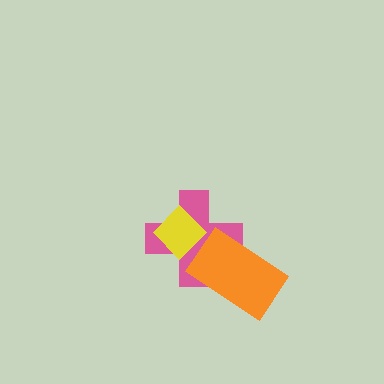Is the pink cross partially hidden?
Yes, it is partially covered by another shape.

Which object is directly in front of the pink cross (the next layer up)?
The yellow diamond is directly in front of the pink cross.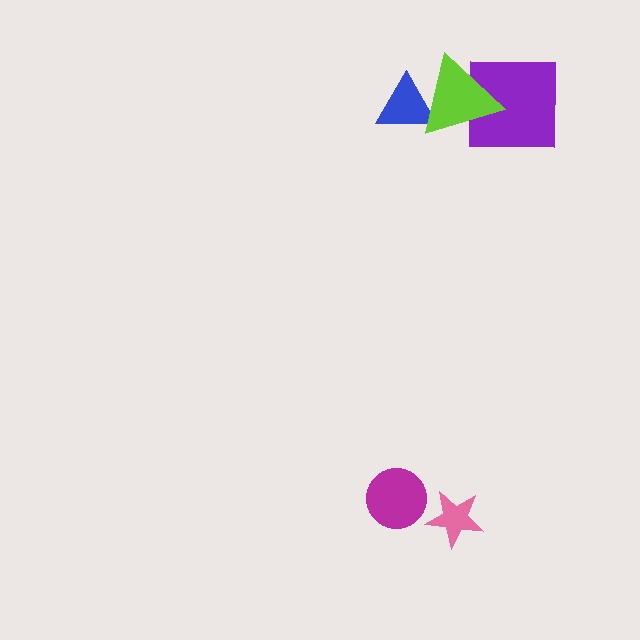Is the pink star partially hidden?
No, no other shape covers it.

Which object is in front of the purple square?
The lime triangle is in front of the purple square.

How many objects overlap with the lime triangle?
2 objects overlap with the lime triangle.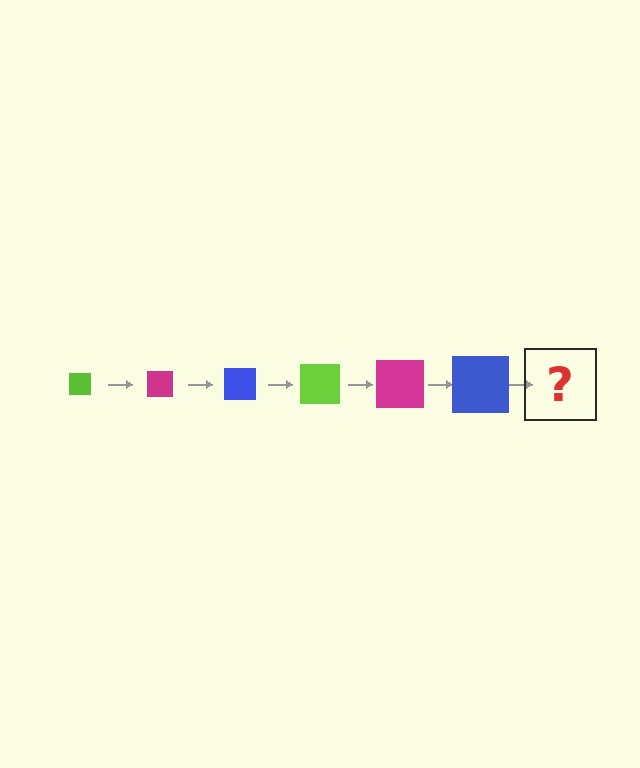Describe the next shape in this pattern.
It should be a lime square, larger than the previous one.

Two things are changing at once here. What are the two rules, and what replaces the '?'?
The two rules are that the square grows larger each step and the color cycles through lime, magenta, and blue. The '?' should be a lime square, larger than the previous one.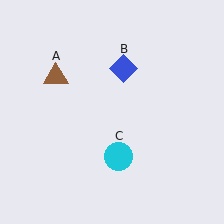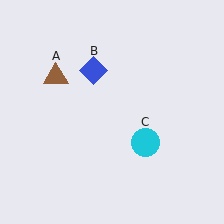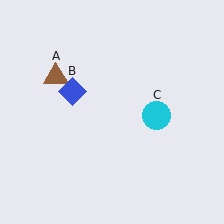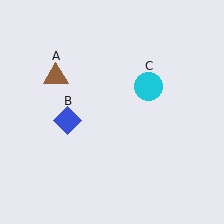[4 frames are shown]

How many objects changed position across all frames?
2 objects changed position: blue diamond (object B), cyan circle (object C).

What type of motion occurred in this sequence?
The blue diamond (object B), cyan circle (object C) rotated counterclockwise around the center of the scene.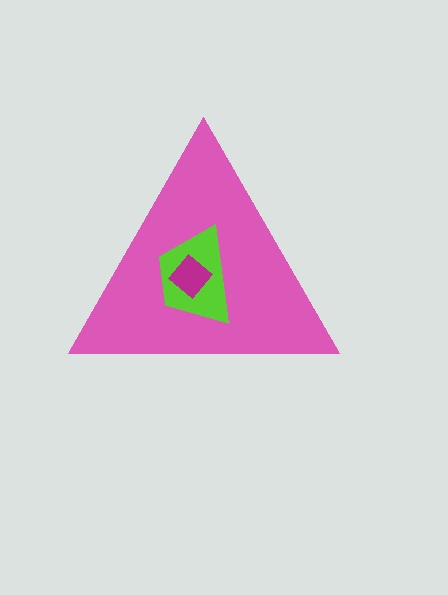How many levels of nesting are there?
3.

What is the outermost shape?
The pink triangle.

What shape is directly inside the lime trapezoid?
The magenta diamond.